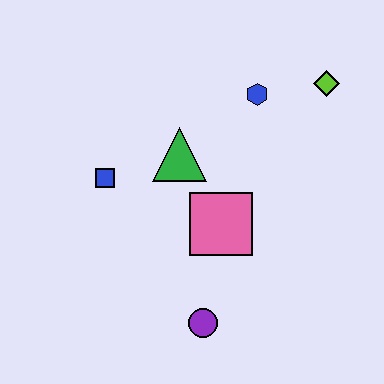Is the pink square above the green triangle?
No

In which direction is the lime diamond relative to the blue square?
The lime diamond is to the right of the blue square.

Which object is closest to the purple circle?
The pink square is closest to the purple circle.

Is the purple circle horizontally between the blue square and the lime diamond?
Yes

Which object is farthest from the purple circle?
The lime diamond is farthest from the purple circle.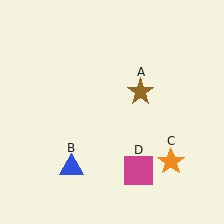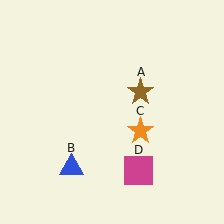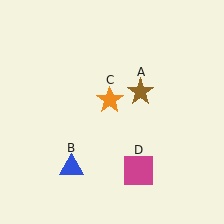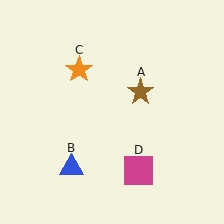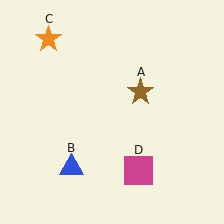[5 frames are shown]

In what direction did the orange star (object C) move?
The orange star (object C) moved up and to the left.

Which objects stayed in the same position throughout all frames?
Brown star (object A) and blue triangle (object B) and magenta square (object D) remained stationary.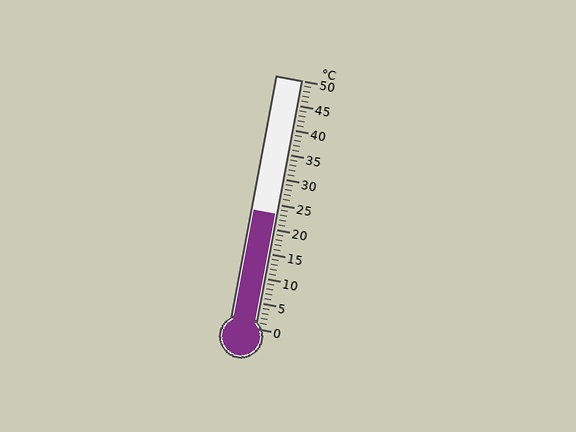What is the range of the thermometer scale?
The thermometer scale ranges from 0°C to 50°C.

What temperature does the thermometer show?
The thermometer shows approximately 23°C.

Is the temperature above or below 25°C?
The temperature is below 25°C.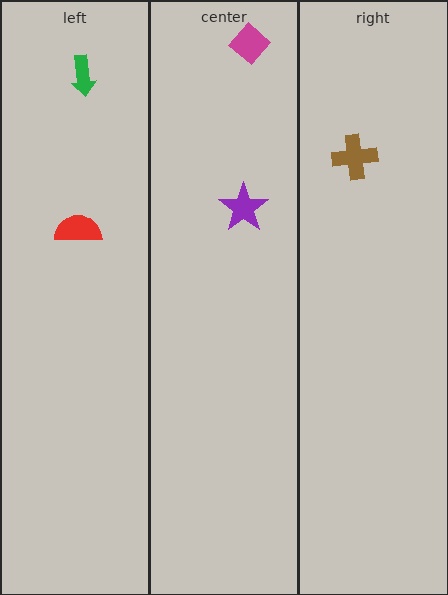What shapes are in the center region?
The magenta diamond, the purple star.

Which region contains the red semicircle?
The left region.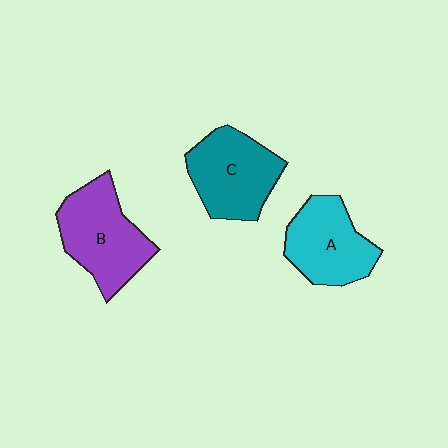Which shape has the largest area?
Shape B (purple).